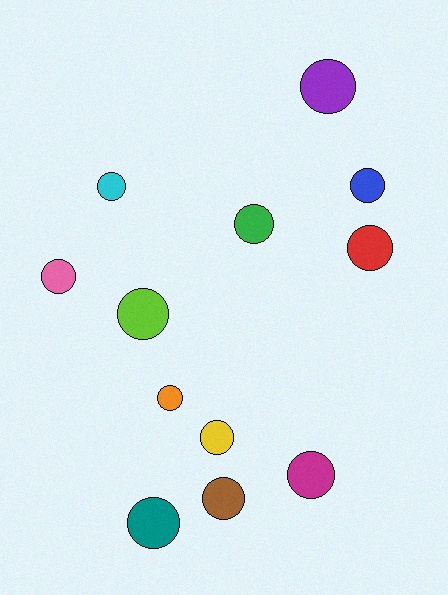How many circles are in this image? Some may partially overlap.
There are 12 circles.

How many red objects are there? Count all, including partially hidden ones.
There is 1 red object.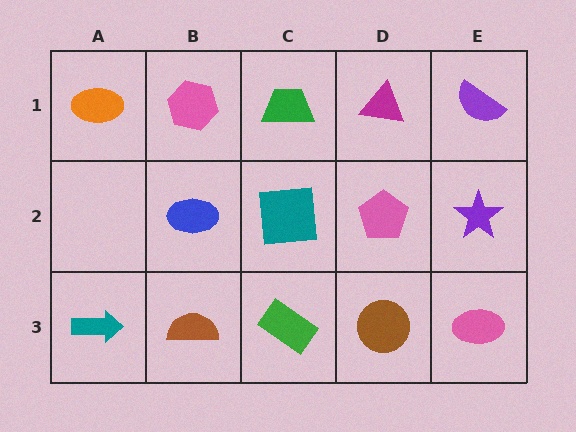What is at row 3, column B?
A brown semicircle.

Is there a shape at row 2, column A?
No, that cell is empty.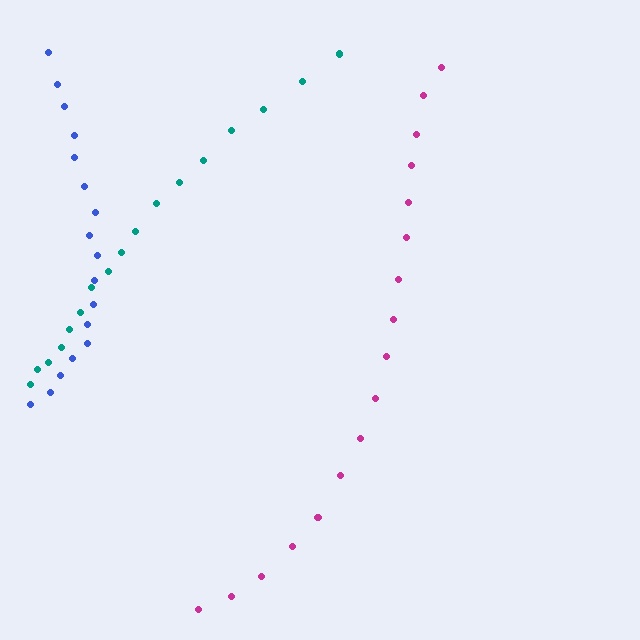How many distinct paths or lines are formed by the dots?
There are 3 distinct paths.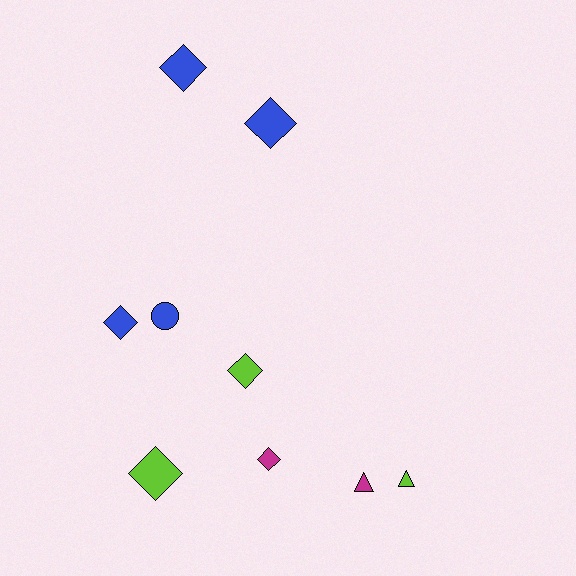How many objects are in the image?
There are 9 objects.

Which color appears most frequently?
Blue, with 4 objects.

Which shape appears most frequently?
Diamond, with 6 objects.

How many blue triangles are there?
There are no blue triangles.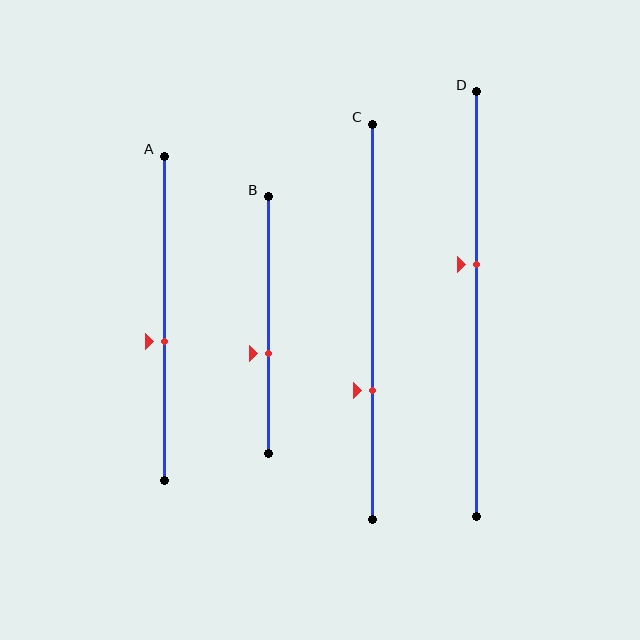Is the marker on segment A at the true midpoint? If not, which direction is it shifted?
No, the marker on segment A is shifted downward by about 7% of the segment length.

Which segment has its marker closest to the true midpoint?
Segment A has its marker closest to the true midpoint.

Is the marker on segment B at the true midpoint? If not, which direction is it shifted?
No, the marker on segment B is shifted downward by about 11% of the segment length.